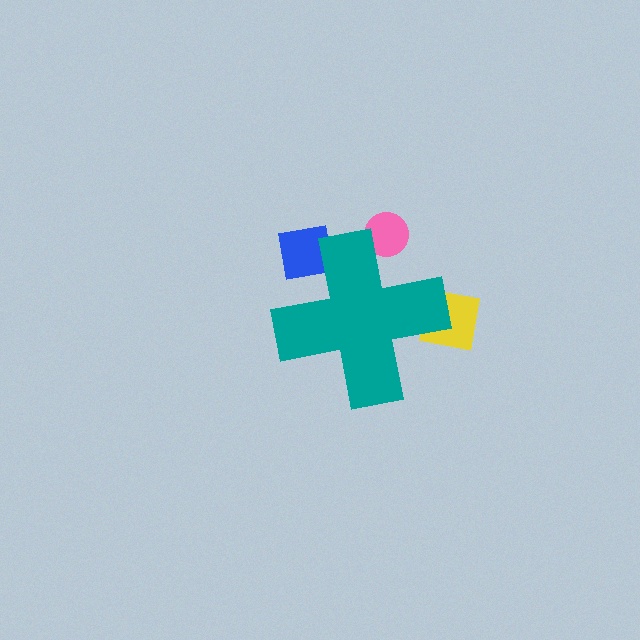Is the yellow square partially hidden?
Yes, the yellow square is partially hidden behind the teal cross.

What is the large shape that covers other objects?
A teal cross.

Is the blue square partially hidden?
Yes, the blue square is partially hidden behind the teal cross.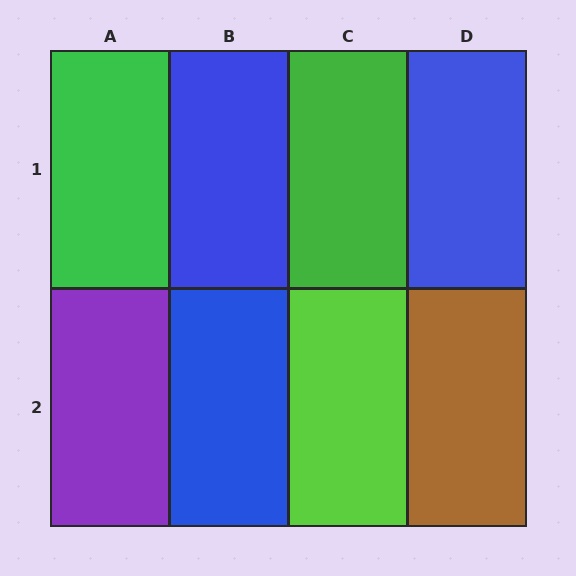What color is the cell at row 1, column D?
Blue.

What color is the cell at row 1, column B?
Blue.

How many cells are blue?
3 cells are blue.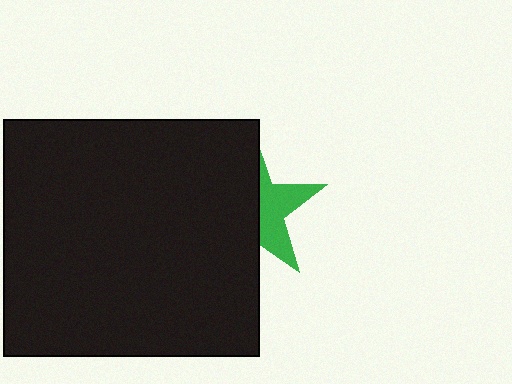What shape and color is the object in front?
The object in front is a black rectangle.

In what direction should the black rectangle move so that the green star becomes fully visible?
The black rectangle should move left. That is the shortest direction to clear the overlap and leave the green star fully visible.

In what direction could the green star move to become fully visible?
The green star could move right. That would shift it out from behind the black rectangle entirely.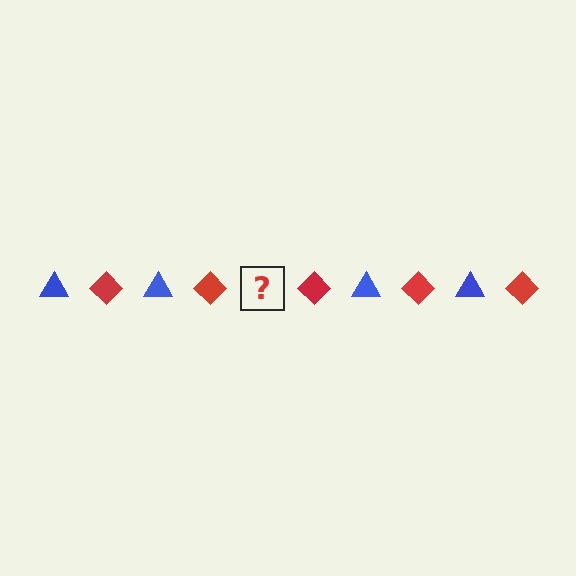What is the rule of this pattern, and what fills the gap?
The rule is that the pattern alternates between blue triangle and red diamond. The gap should be filled with a blue triangle.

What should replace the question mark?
The question mark should be replaced with a blue triangle.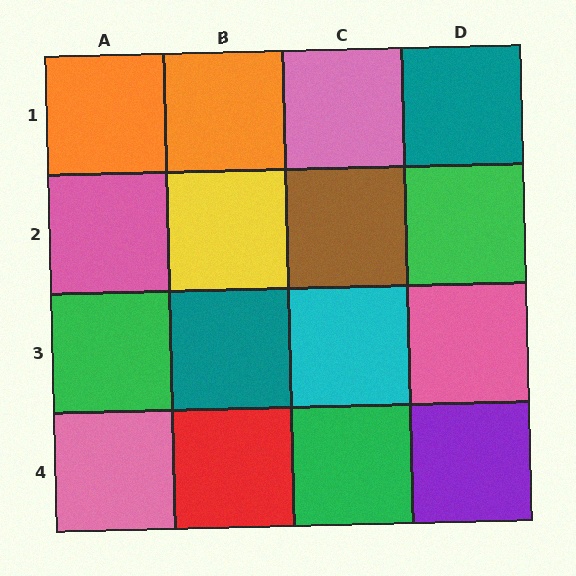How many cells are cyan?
1 cell is cyan.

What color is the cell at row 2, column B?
Yellow.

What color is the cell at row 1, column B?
Orange.